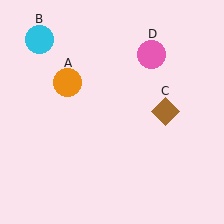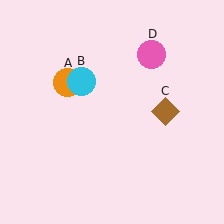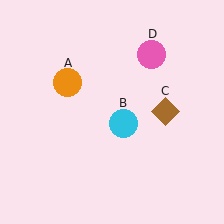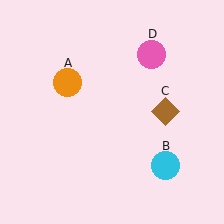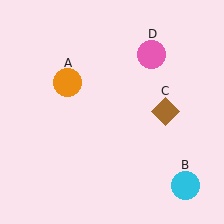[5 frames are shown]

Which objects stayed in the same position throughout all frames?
Orange circle (object A) and brown diamond (object C) and pink circle (object D) remained stationary.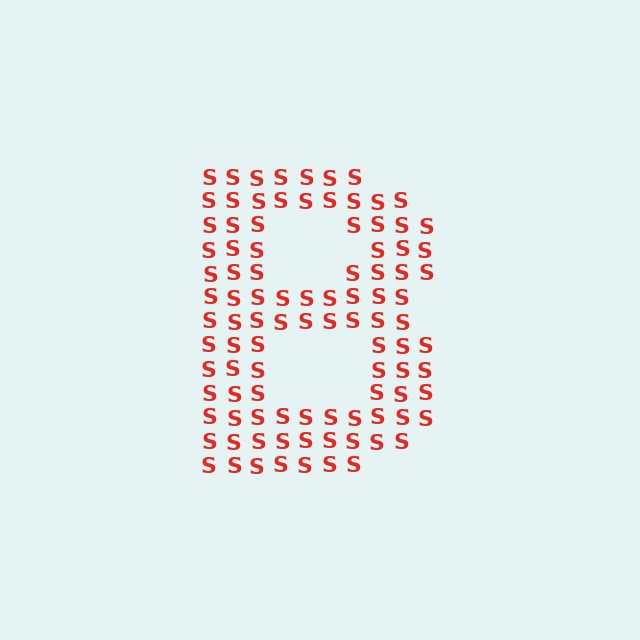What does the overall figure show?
The overall figure shows the letter B.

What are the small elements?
The small elements are letter S's.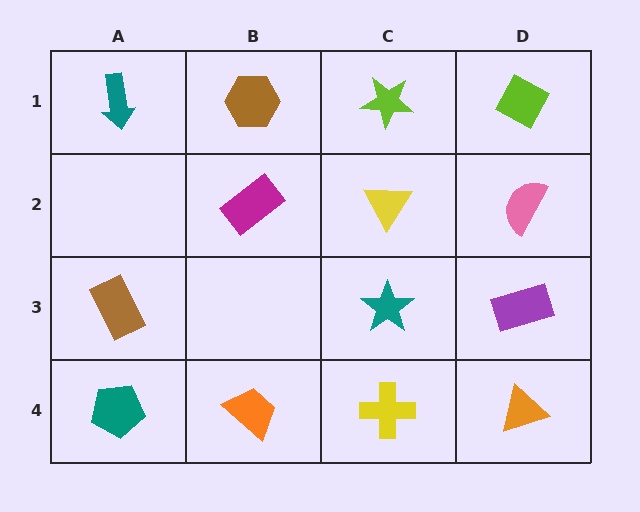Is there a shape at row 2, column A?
No, that cell is empty.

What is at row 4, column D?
An orange triangle.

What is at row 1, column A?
A teal arrow.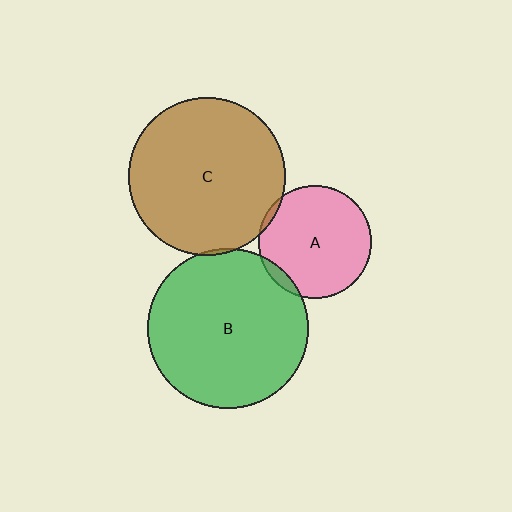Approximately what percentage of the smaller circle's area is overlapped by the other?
Approximately 5%.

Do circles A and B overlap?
Yes.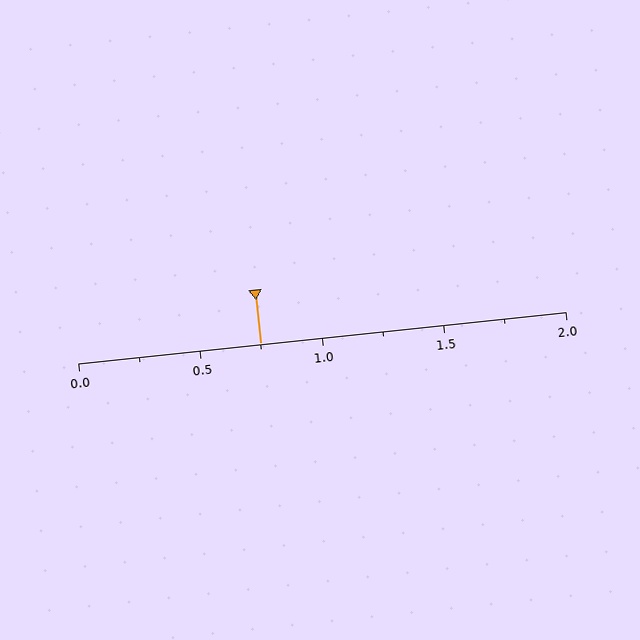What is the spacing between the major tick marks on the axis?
The major ticks are spaced 0.5 apart.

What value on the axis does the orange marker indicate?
The marker indicates approximately 0.75.